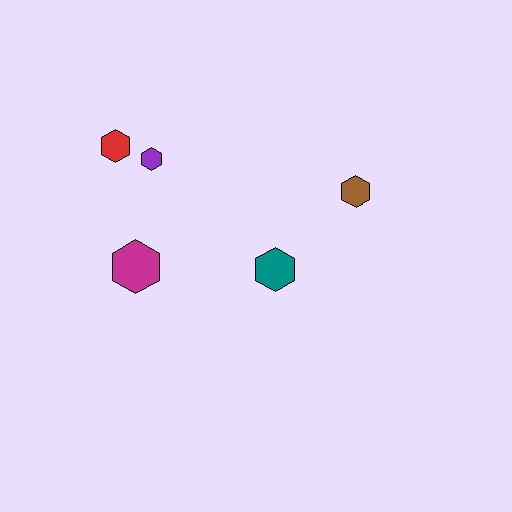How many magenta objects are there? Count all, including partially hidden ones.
There is 1 magenta object.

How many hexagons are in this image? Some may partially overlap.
There are 5 hexagons.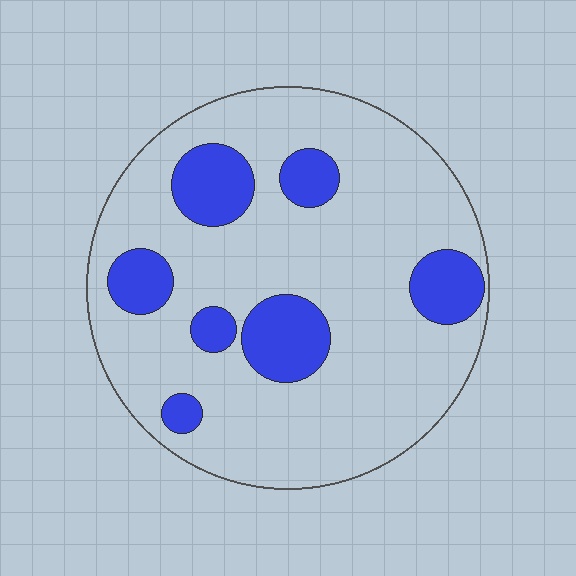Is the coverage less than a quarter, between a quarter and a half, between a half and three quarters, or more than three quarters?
Less than a quarter.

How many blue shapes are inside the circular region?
7.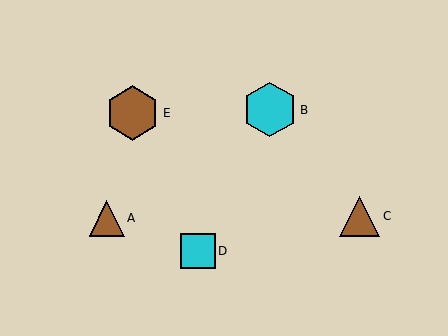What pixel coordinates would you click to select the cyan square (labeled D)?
Click at (198, 251) to select the cyan square D.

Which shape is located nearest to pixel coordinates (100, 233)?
The brown triangle (labeled A) at (107, 218) is nearest to that location.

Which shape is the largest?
The brown hexagon (labeled E) is the largest.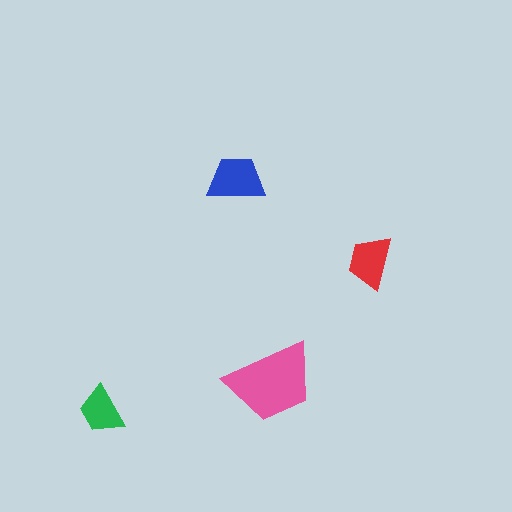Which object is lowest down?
The green trapezoid is bottommost.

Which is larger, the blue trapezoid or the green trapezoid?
The blue one.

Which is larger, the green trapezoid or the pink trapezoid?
The pink one.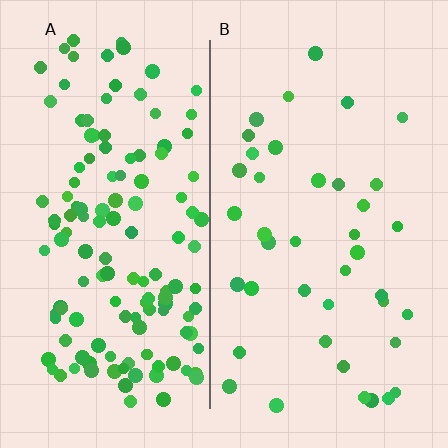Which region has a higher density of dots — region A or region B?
A (the left).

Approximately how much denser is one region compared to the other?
Approximately 3.4× — region A over region B.